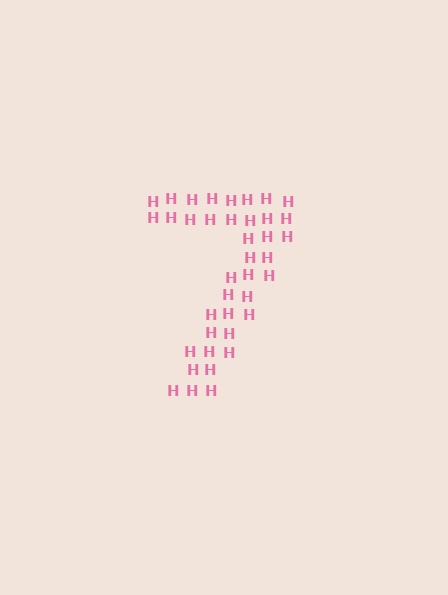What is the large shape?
The large shape is the digit 7.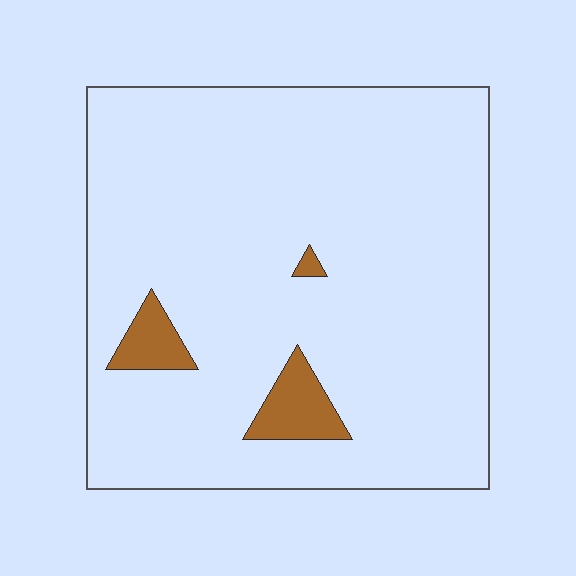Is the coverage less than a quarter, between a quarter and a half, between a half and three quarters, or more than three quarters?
Less than a quarter.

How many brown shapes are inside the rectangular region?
3.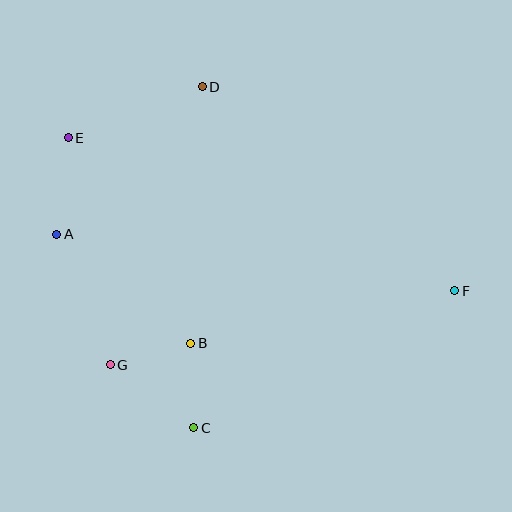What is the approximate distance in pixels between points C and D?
The distance between C and D is approximately 341 pixels.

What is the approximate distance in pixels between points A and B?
The distance between A and B is approximately 173 pixels.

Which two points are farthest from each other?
Points E and F are farthest from each other.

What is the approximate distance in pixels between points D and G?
The distance between D and G is approximately 293 pixels.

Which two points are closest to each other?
Points B and G are closest to each other.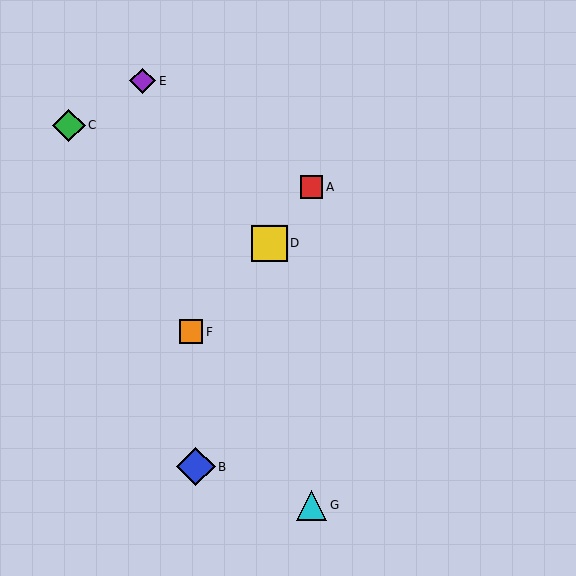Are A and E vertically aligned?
No, A is at x≈312 and E is at x≈143.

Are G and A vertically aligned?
Yes, both are at x≈312.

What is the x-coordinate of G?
Object G is at x≈312.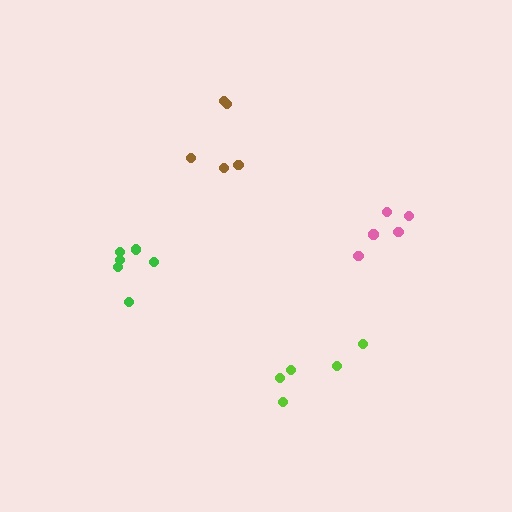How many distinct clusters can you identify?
There are 4 distinct clusters.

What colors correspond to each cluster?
The clusters are colored: pink, brown, lime, green.